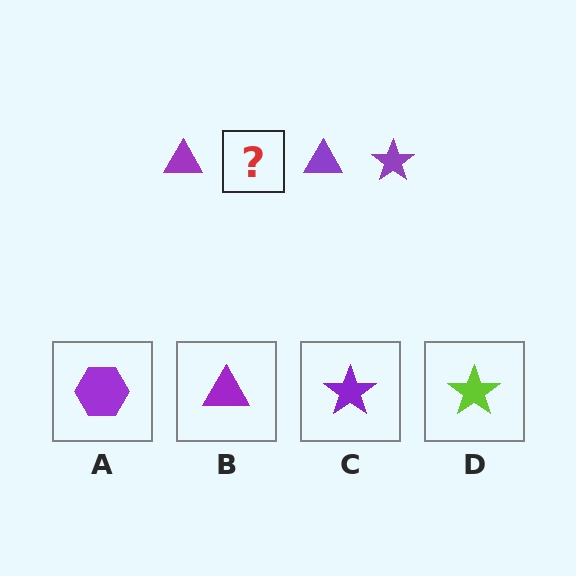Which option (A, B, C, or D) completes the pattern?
C.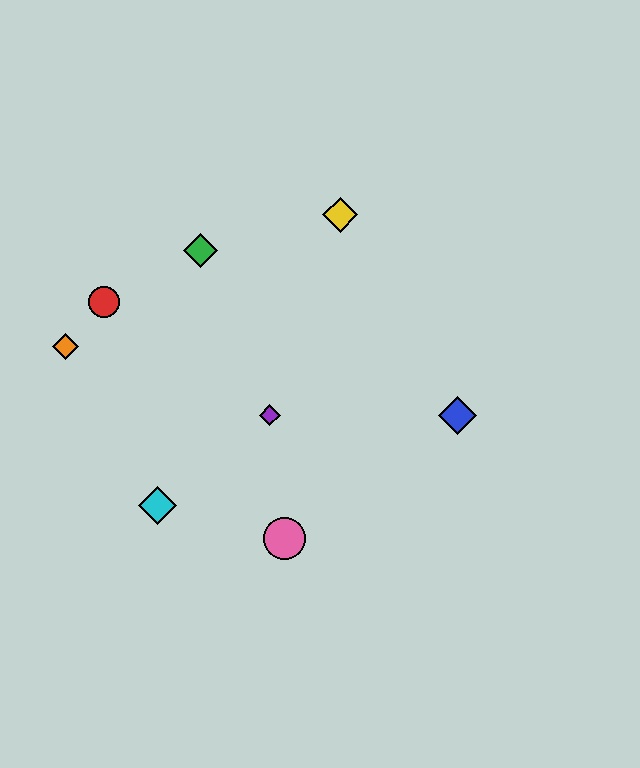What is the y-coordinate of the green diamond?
The green diamond is at y≈250.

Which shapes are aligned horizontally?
The blue diamond, the purple diamond are aligned horizontally.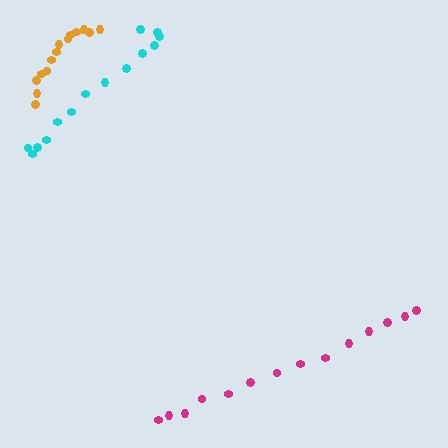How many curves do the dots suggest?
There are 3 distinct paths.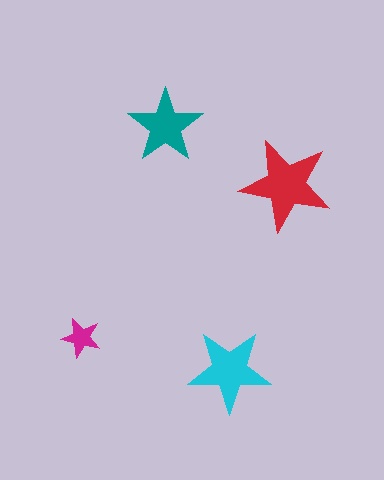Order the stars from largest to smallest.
the red one, the cyan one, the teal one, the magenta one.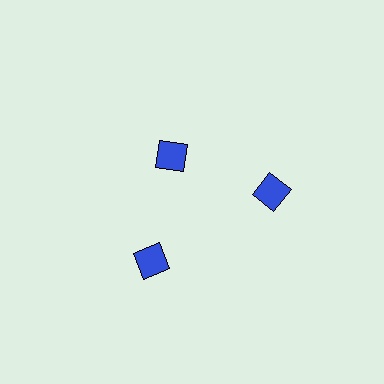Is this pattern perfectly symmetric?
No. The 3 blue diamonds are arranged in a ring, but one element near the 11 o'clock position is pulled inward toward the center, breaking the 3-fold rotational symmetry.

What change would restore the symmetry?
The symmetry would be restored by moving it outward, back onto the ring so that all 3 diamonds sit at equal angles and equal distance from the center.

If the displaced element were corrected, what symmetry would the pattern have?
It would have 3-fold rotational symmetry — the pattern would map onto itself every 120 degrees.